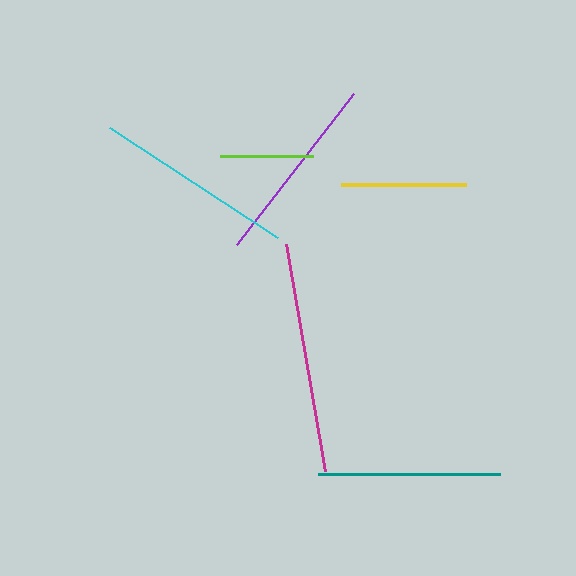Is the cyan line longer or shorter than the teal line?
The cyan line is longer than the teal line.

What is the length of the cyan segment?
The cyan segment is approximately 201 pixels long.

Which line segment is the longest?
The magenta line is the longest at approximately 230 pixels.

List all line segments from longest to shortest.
From longest to shortest: magenta, cyan, purple, teal, yellow, lime.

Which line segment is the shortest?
The lime line is the shortest at approximately 94 pixels.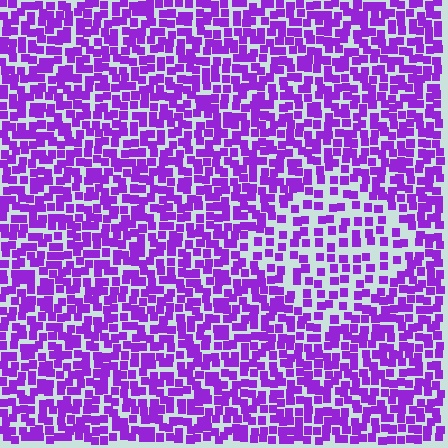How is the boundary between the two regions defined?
The boundary is defined by a change in element density (approximately 1.8x ratio). All elements are the same color, size, and shape.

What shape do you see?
I see a diamond.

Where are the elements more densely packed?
The elements are more densely packed outside the diamond boundary.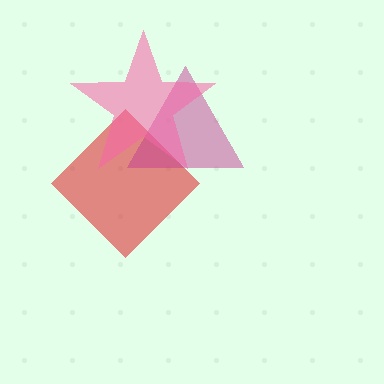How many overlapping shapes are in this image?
There are 3 overlapping shapes in the image.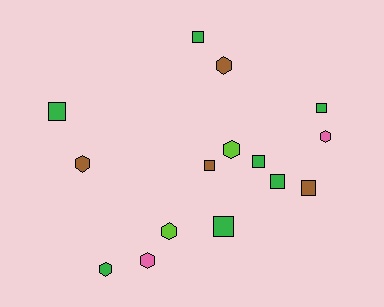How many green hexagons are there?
There is 1 green hexagon.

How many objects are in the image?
There are 15 objects.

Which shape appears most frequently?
Square, with 8 objects.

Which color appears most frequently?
Green, with 7 objects.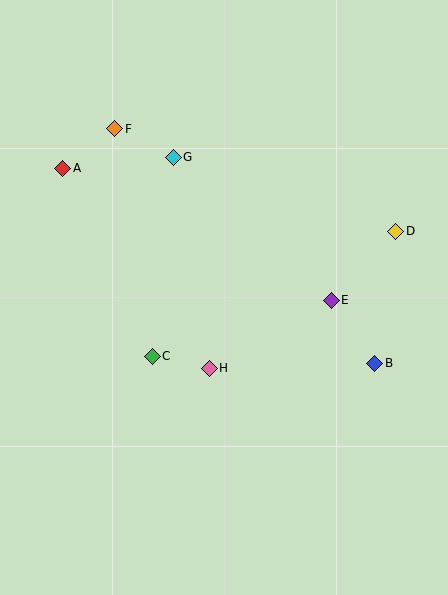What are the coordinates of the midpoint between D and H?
The midpoint between D and H is at (302, 300).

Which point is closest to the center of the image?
Point H at (209, 368) is closest to the center.